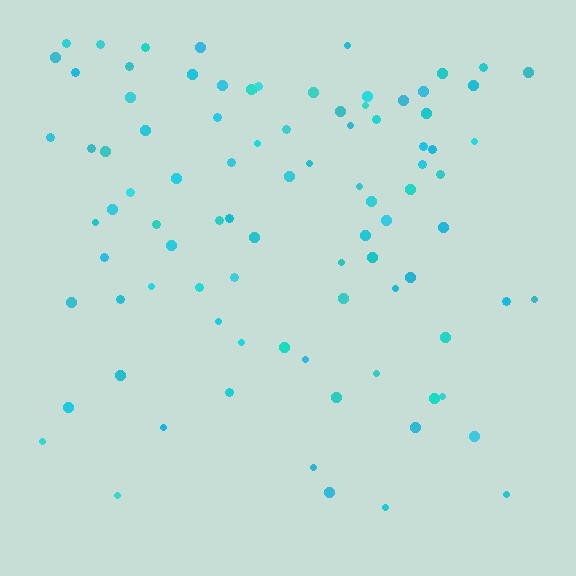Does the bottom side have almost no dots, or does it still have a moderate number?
Still a moderate number, just noticeably fewer than the top.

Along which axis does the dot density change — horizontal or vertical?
Vertical.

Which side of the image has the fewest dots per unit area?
The bottom.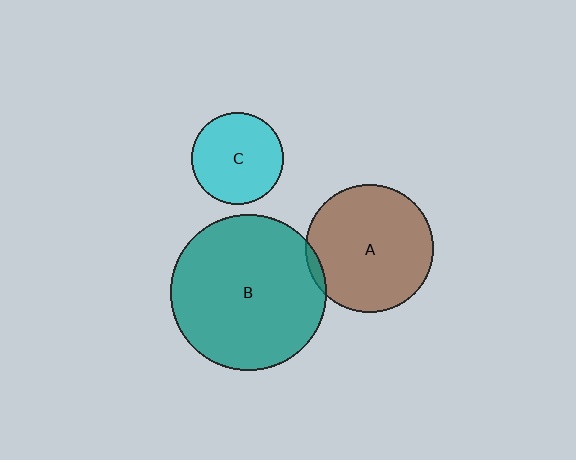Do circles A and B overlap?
Yes.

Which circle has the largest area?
Circle B (teal).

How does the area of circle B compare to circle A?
Approximately 1.5 times.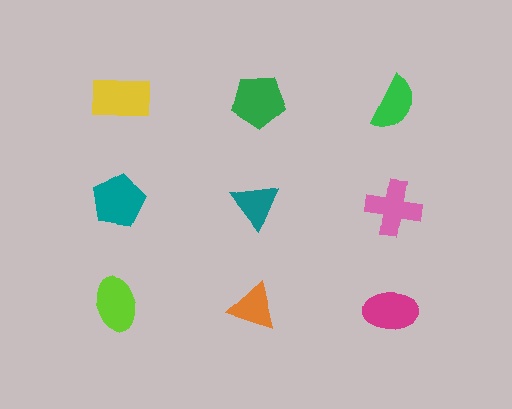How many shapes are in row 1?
3 shapes.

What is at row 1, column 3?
A green semicircle.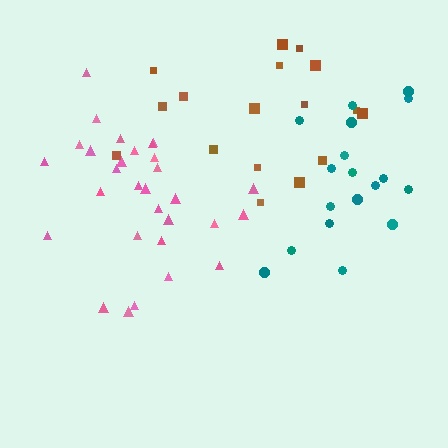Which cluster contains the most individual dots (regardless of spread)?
Pink (30).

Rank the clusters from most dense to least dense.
pink, brown, teal.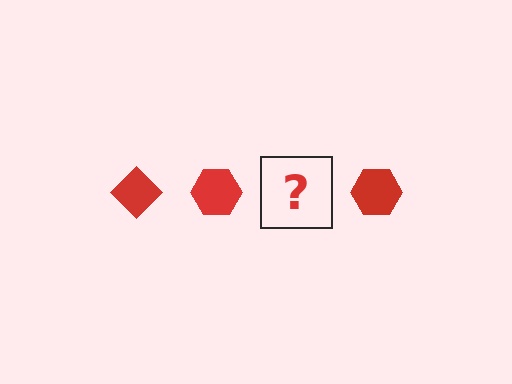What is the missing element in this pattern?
The missing element is a red diamond.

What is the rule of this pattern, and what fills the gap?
The rule is that the pattern cycles through diamond, hexagon shapes in red. The gap should be filled with a red diamond.